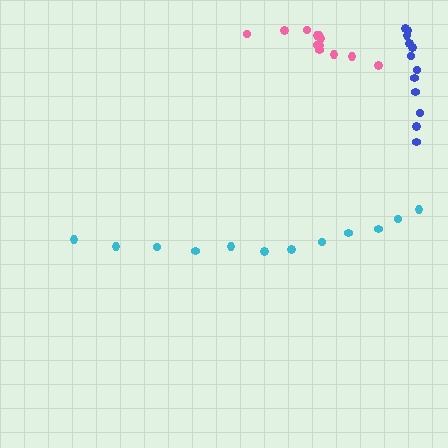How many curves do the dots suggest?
There are 3 distinct paths.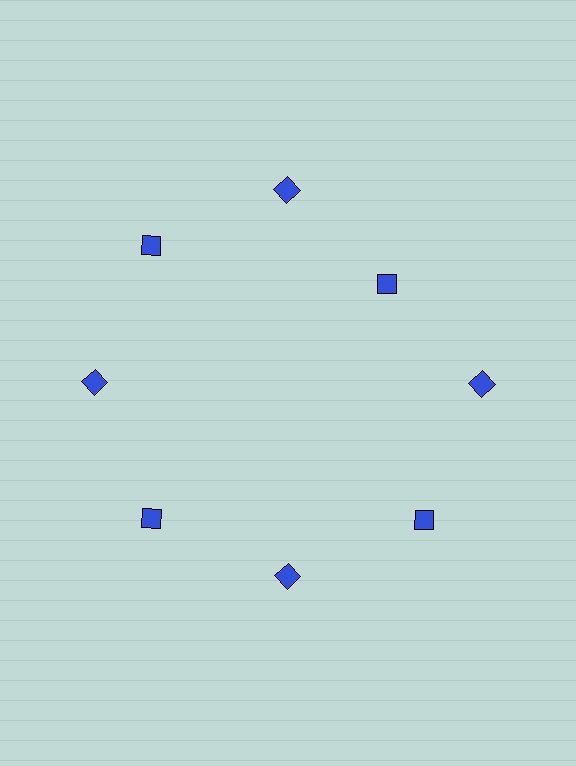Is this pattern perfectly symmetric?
No. The 8 blue squares are arranged in a ring, but one element near the 2 o'clock position is pulled inward toward the center, breaking the 8-fold rotational symmetry.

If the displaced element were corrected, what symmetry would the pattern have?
It would have 8-fold rotational symmetry — the pattern would map onto itself every 45 degrees.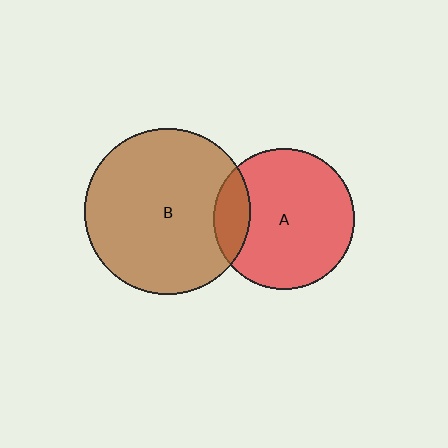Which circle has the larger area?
Circle B (brown).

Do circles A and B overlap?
Yes.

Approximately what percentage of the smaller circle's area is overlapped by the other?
Approximately 15%.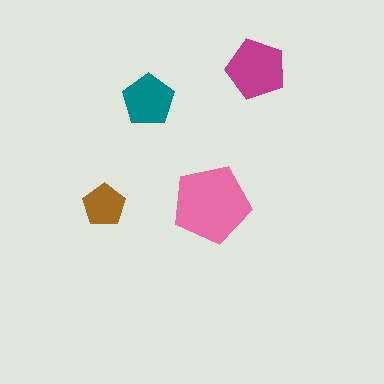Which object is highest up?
The magenta pentagon is topmost.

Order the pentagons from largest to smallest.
the pink one, the magenta one, the teal one, the brown one.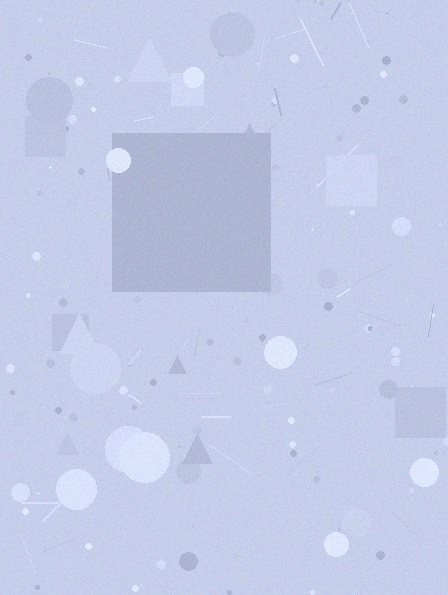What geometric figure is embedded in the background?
A square is embedded in the background.